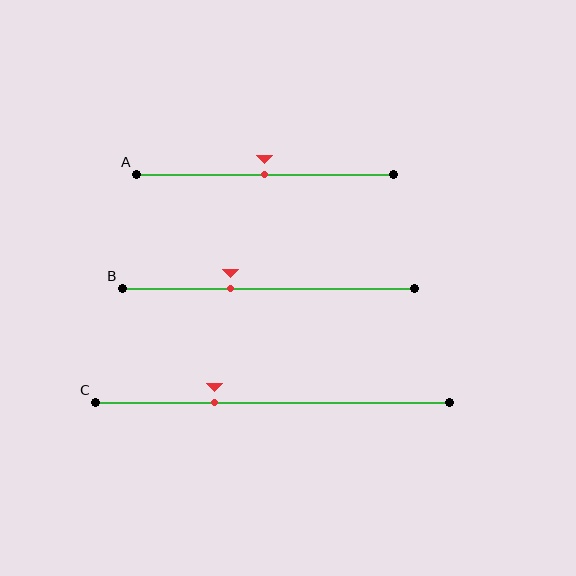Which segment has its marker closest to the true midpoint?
Segment A has its marker closest to the true midpoint.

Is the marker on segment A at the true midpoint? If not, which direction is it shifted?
Yes, the marker on segment A is at the true midpoint.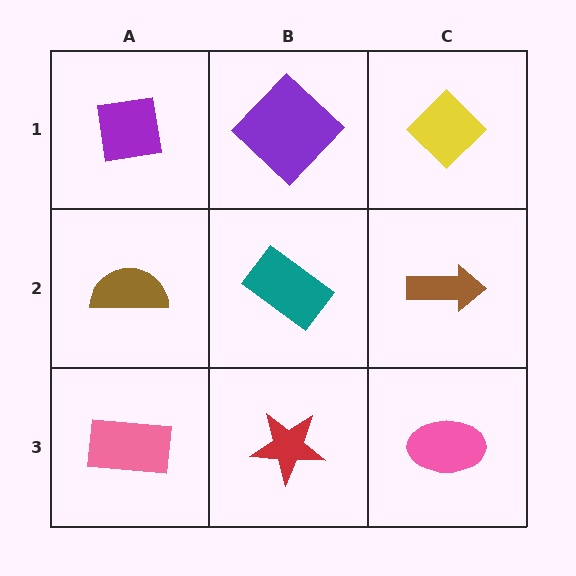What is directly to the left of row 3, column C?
A red star.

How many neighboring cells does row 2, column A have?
3.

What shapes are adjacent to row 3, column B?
A teal rectangle (row 2, column B), a pink rectangle (row 3, column A), a pink ellipse (row 3, column C).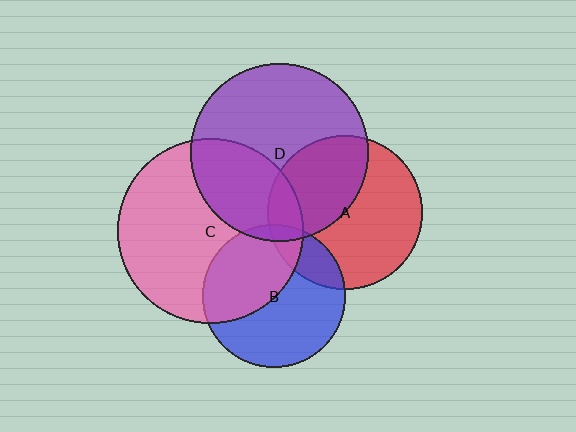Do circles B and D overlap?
Yes.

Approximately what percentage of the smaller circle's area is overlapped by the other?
Approximately 5%.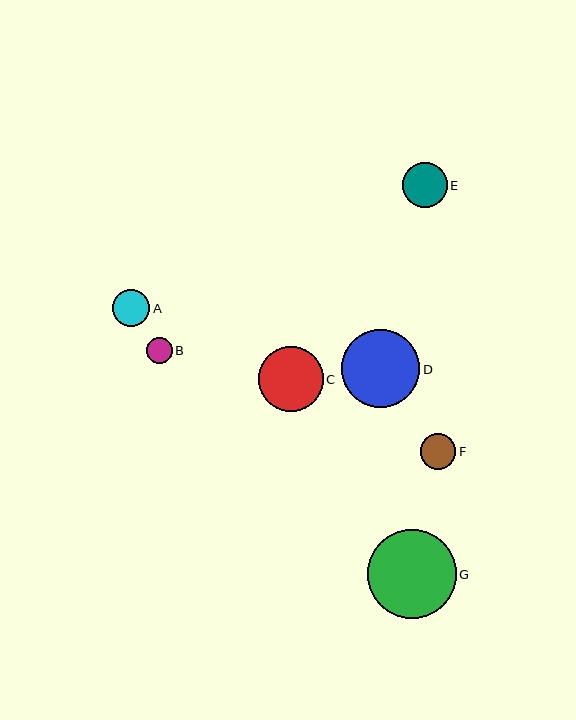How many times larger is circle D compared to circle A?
Circle D is approximately 2.1 times the size of circle A.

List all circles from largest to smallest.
From largest to smallest: G, D, C, E, A, F, B.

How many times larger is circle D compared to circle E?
Circle D is approximately 1.8 times the size of circle E.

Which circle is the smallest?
Circle B is the smallest with a size of approximately 26 pixels.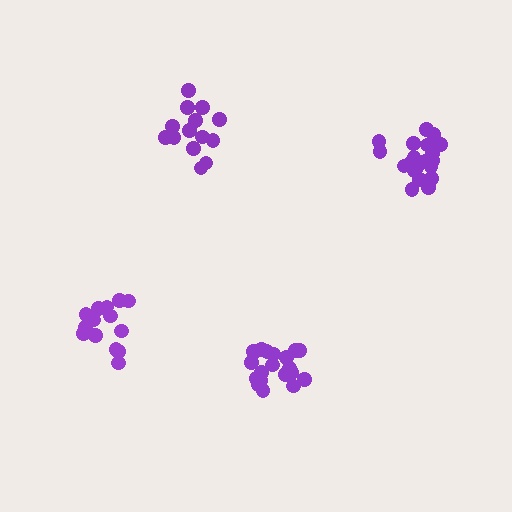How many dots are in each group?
Group 1: 20 dots, Group 2: 20 dots, Group 3: 14 dots, Group 4: 15 dots (69 total).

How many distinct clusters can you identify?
There are 4 distinct clusters.